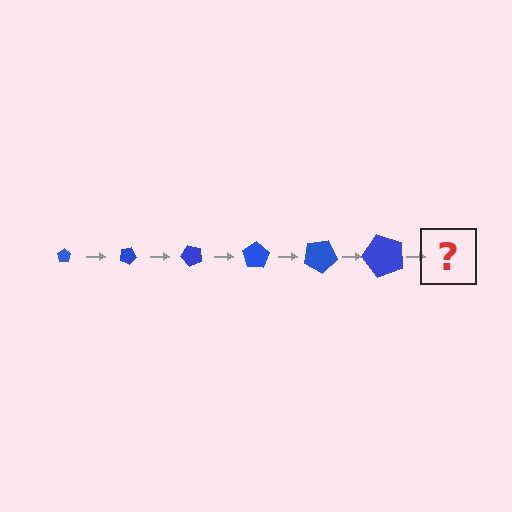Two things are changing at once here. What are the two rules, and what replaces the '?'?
The two rules are that the pentagon grows larger each step and it rotates 25 degrees each step. The '?' should be a pentagon, larger than the previous one and rotated 150 degrees from the start.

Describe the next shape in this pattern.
It should be a pentagon, larger than the previous one and rotated 150 degrees from the start.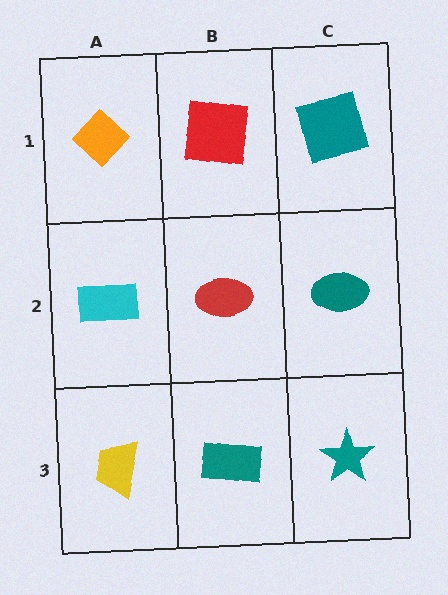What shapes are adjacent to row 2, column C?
A teal square (row 1, column C), a teal star (row 3, column C), a red ellipse (row 2, column B).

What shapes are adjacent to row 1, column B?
A red ellipse (row 2, column B), an orange diamond (row 1, column A), a teal square (row 1, column C).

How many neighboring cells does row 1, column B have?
3.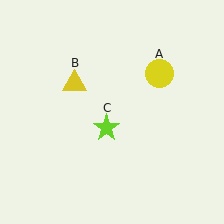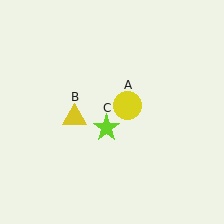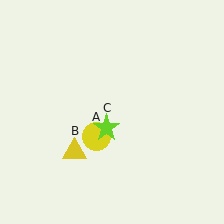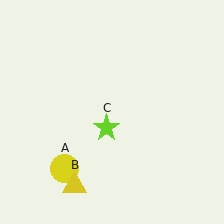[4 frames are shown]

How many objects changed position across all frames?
2 objects changed position: yellow circle (object A), yellow triangle (object B).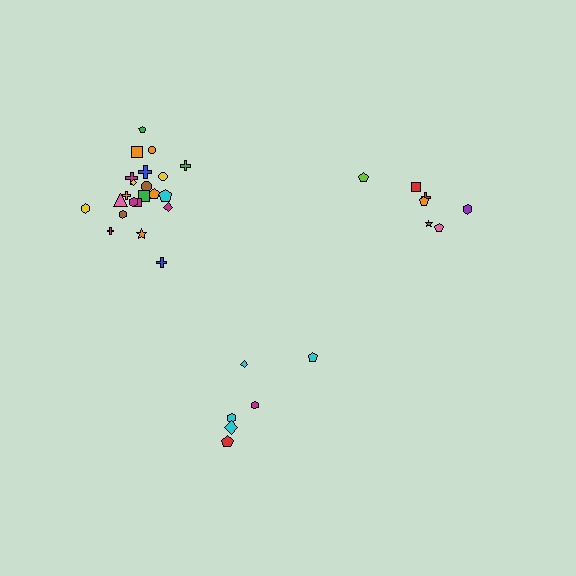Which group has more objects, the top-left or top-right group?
The top-left group.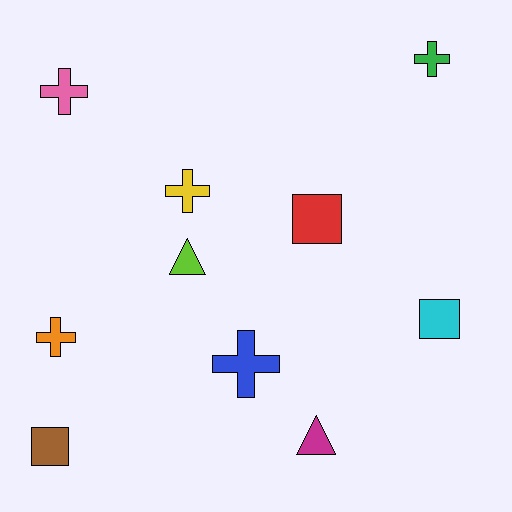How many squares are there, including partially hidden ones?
There are 3 squares.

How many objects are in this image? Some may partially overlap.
There are 10 objects.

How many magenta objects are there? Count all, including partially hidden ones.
There is 1 magenta object.